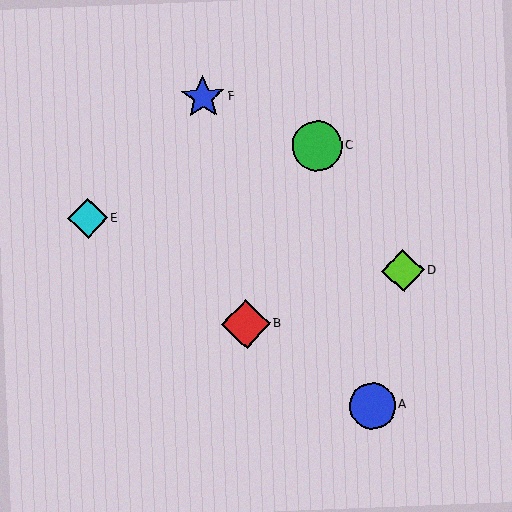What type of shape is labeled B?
Shape B is a red diamond.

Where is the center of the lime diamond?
The center of the lime diamond is at (403, 271).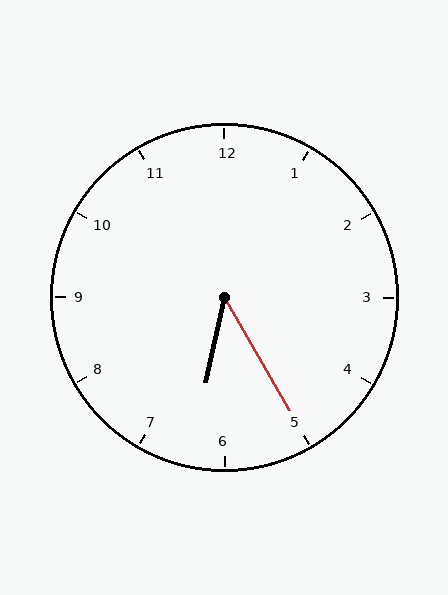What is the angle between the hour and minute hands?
Approximately 42 degrees.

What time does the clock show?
6:25.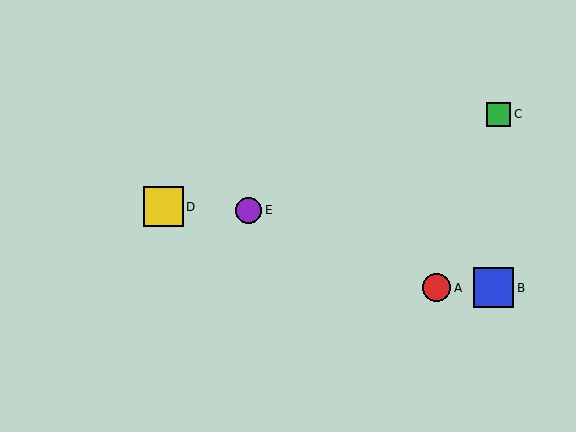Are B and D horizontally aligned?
No, B is at y≈288 and D is at y≈207.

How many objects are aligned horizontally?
2 objects (A, B) are aligned horizontally.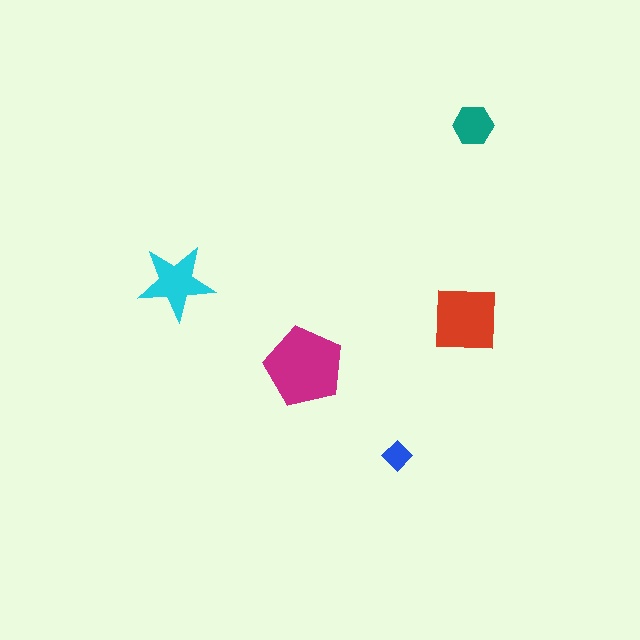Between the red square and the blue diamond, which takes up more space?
The red square.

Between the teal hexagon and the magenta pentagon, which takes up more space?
The magenta pentagon.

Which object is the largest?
The magenta pentagon.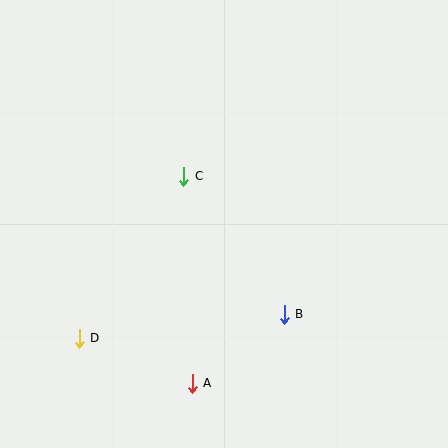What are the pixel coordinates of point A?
Point A is at (192, 383).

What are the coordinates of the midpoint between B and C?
The midpoint between B and C is at (234, 245).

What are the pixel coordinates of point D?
Point D is at (79, 338).